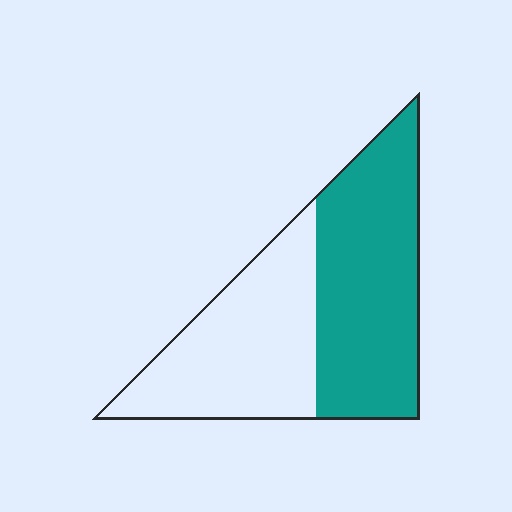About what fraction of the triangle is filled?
About one half (1/2).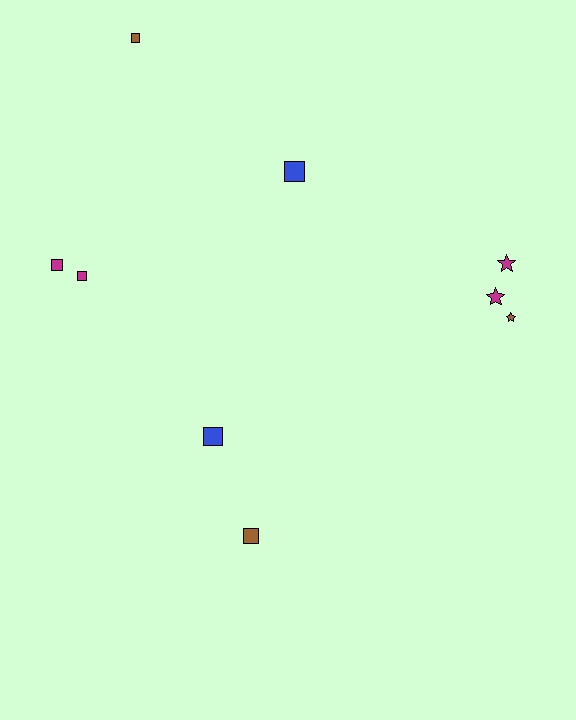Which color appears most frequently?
Magenta, with 4 objects.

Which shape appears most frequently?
Square, with 6 objects.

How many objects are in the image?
There are 9 objects.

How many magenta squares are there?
There are 2 magenta squares.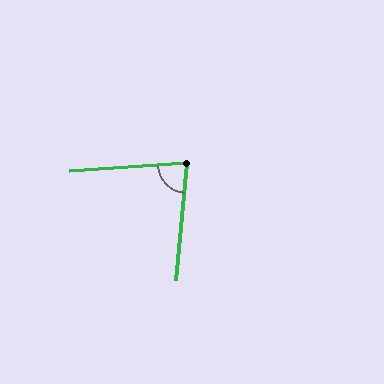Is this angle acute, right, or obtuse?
It is acute.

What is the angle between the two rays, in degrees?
Approximately 81 degrees.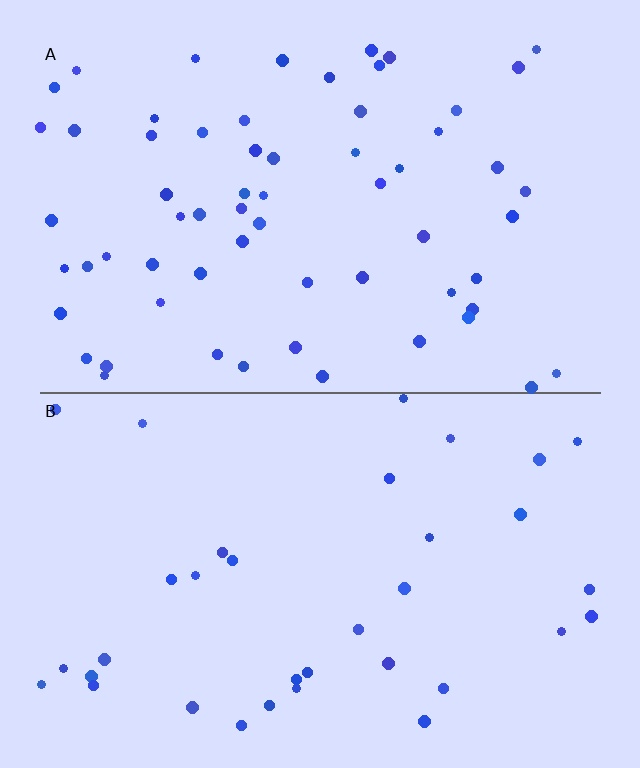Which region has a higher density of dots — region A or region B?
A (the top).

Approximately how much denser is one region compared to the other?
Approximately 1.8× — region A over region B.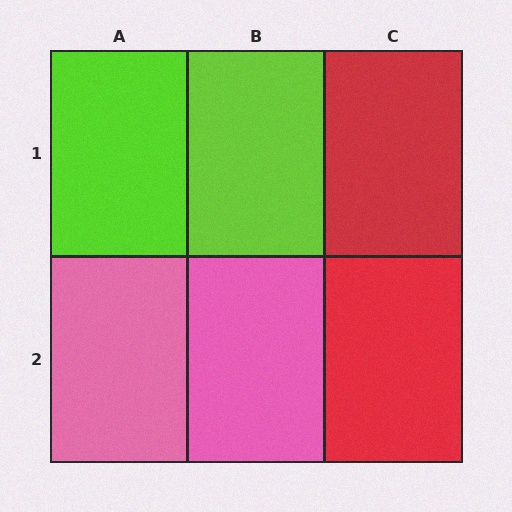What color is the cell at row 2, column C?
Red.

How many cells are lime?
2 cells are lime.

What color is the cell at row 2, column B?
Pink.